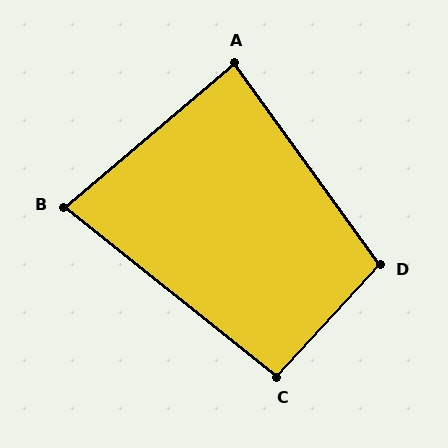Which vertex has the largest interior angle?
D, at approximately 101 degrees.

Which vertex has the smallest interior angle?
B, at approximately 79 degrees.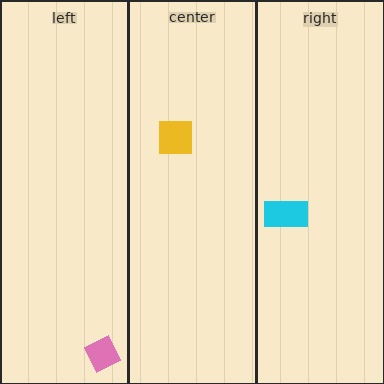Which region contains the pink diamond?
The left region.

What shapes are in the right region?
The cyan rectangle.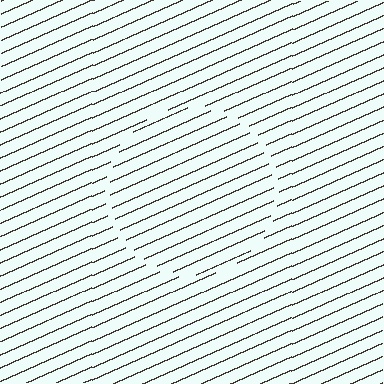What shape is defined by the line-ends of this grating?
An illusory circle. The interior of the shape contains the same grating, shifted by half a period — the contour is defined by the phase discontinuity where line-ends from the inner and outer gratings abut.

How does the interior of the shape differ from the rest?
The interior of the shape contains the same grating, shifted by half a period — the contour is defined by the phase discontinuity where line-ends from the inner and outer gratings abut.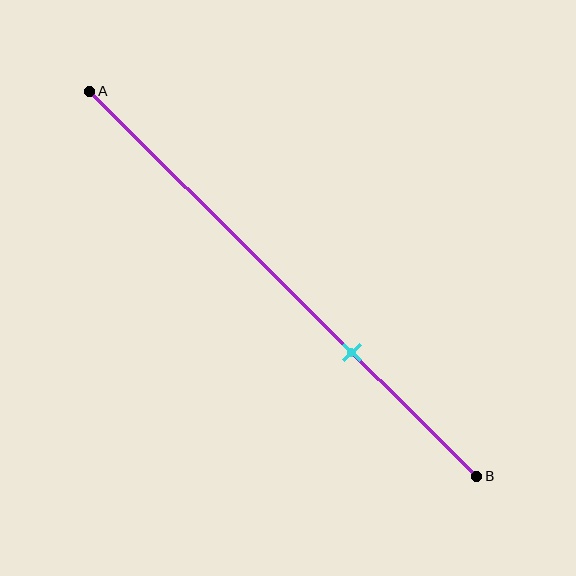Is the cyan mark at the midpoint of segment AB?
No, the mark is at about 70% from A, not at the 50% midpoint.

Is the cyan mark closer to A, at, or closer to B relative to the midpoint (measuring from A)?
The cyan mark is closer to point B than the midpoint of segment AB.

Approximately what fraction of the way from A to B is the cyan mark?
The cyan mark is approximately 70% of the way from A to B.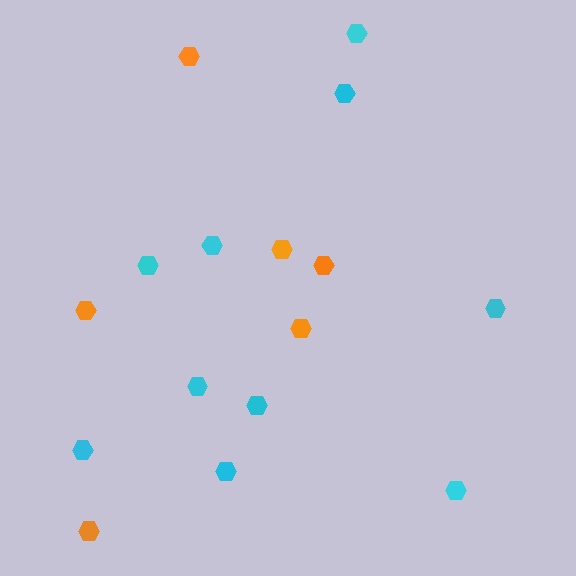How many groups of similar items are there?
There are 2 groups: one group of cyan hexagons (10) and one group of orange hexagons (6).